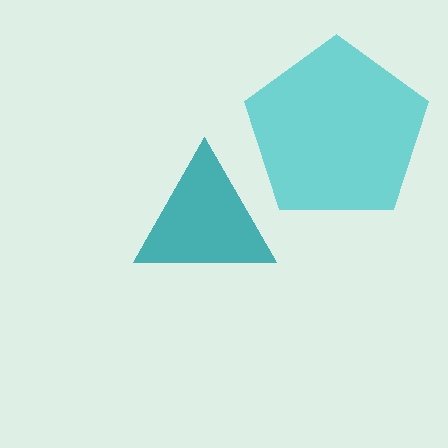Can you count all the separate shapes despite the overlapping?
Yes, there are 2 separate shapes.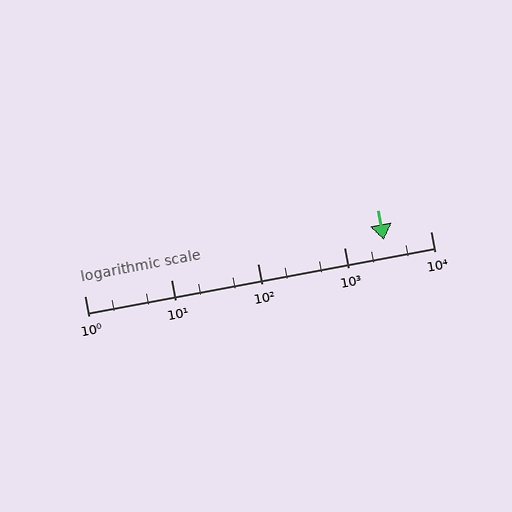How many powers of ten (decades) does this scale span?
The scale spans 4 decades, from 1 to 10000.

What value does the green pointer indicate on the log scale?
The pointer indicates approximately 2900.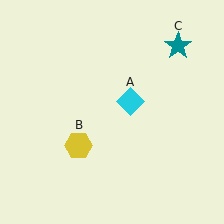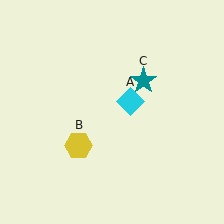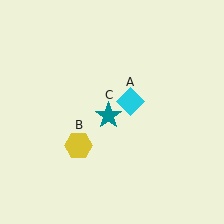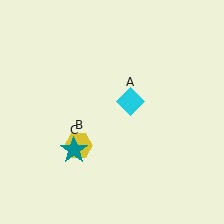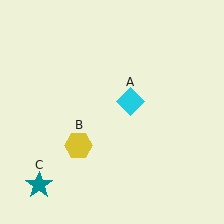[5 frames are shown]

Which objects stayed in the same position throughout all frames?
Cyan diamond (object A) and yellow hexagon (object B) remained stationary.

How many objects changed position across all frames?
1 object changed position: teal star (object C).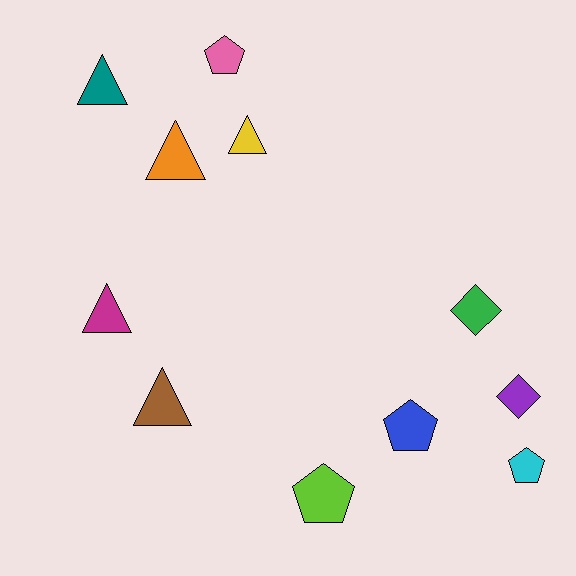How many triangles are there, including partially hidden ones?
There are 5 triangles.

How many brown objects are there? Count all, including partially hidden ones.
There is 1 brown object.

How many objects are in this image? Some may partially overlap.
There are 11 objects.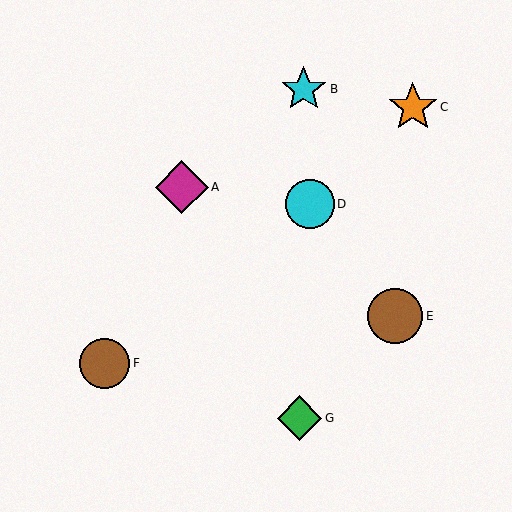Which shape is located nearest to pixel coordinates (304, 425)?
The green diamond (labeled G) at (300, 418) is nearest to that location.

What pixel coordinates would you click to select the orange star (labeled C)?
Click at (413, 107) to select the orange star C.